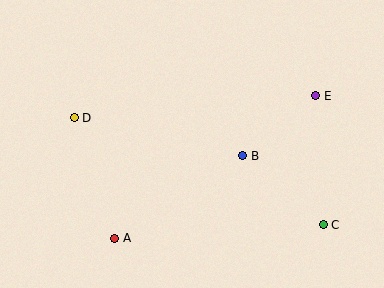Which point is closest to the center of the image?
Point B at (243, 156) is closest to the center.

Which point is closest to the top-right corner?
Point E is closest to the top-right corner.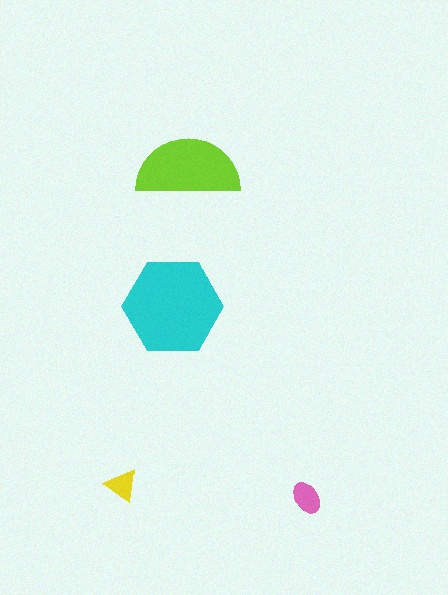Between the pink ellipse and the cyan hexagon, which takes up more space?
The cyan hexagon.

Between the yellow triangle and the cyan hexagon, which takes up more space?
The cyan hexagon.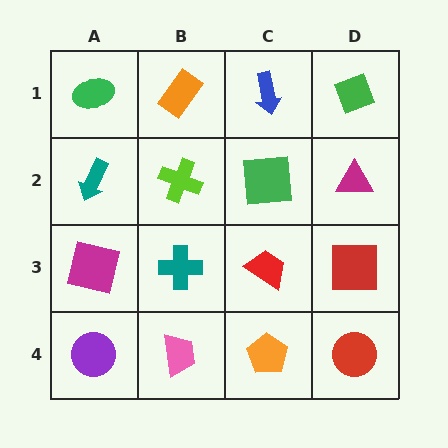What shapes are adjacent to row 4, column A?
A magenta square (row 3, column A), a pink trapezoid (row 4, column B).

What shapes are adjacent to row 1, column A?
A teal arrow (row 2, column A), an orange rectangle (row 1, column B).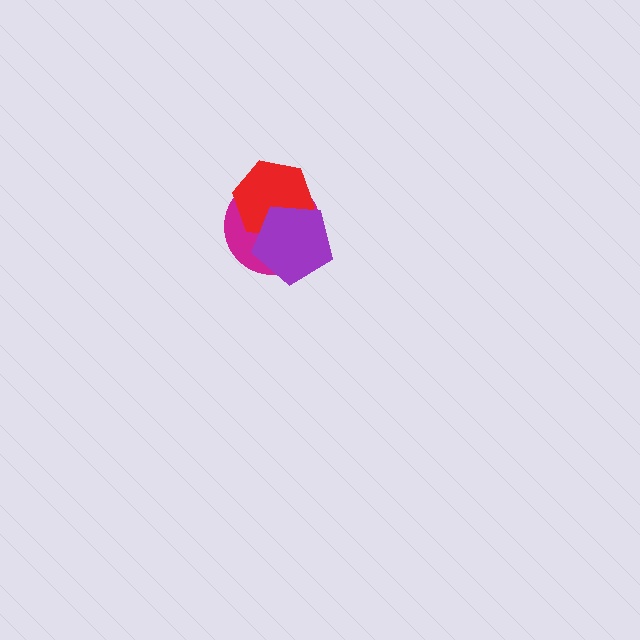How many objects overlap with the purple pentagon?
2 objects overlap with the purple pentagon.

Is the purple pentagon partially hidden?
No, no other shape covers it.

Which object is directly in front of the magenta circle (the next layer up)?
The red hexagon is directly in front of the magenta circle.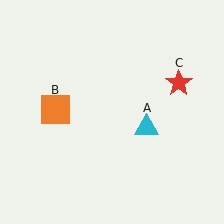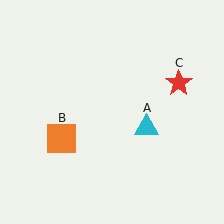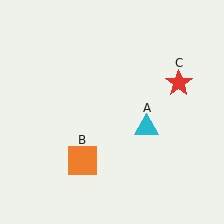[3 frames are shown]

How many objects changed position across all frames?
1 object changed position: orange square (object B).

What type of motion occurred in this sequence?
The orange square (object B) rotated counterclockwise around the center of the scene.